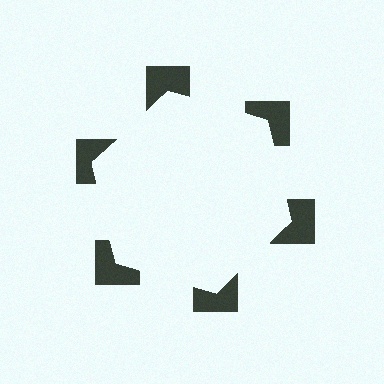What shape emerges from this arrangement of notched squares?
An illusory hexagon — its edges are inferred from the aligned wedge cuts in the notched squares, not physically drawn.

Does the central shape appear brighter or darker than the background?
It typically appears slightly brighter than the background, even though no actual brightness change is drawn.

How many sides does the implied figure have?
6 sides.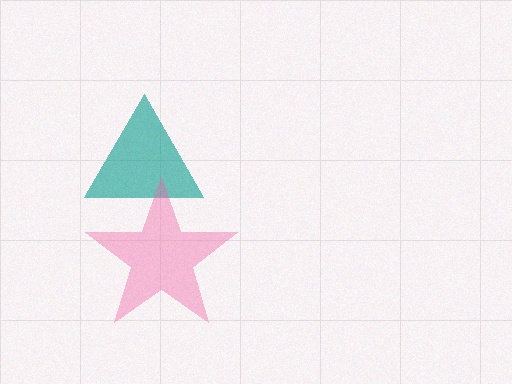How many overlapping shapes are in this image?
There are 2 overlapping shapes in the image.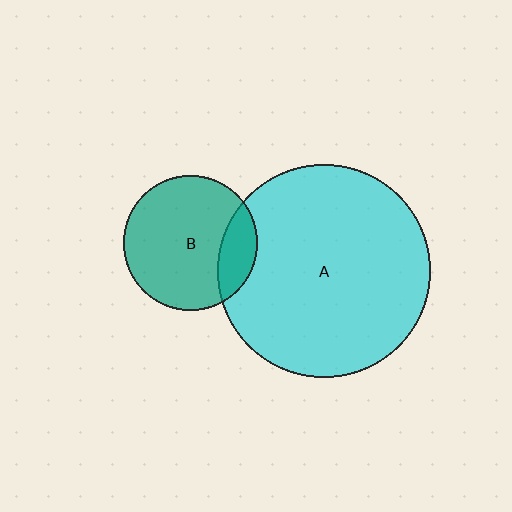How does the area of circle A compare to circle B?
Approximately 2.5 times.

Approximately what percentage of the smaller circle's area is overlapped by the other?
Approximately 20%.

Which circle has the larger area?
Circle A (cyan).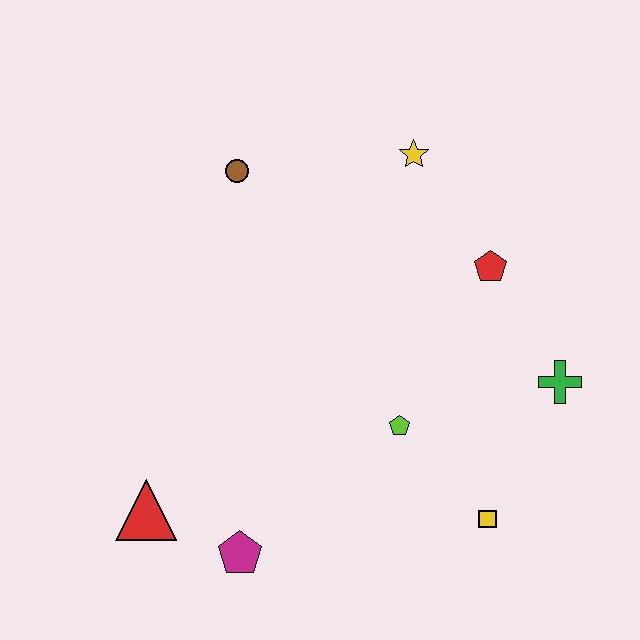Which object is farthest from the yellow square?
The brown circle is farthest from the yellow square.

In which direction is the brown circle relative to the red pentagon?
The brown circle is to the left of the red pentagon.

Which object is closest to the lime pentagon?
The yellow square is closest to the lime pentagon.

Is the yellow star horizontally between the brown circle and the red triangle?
No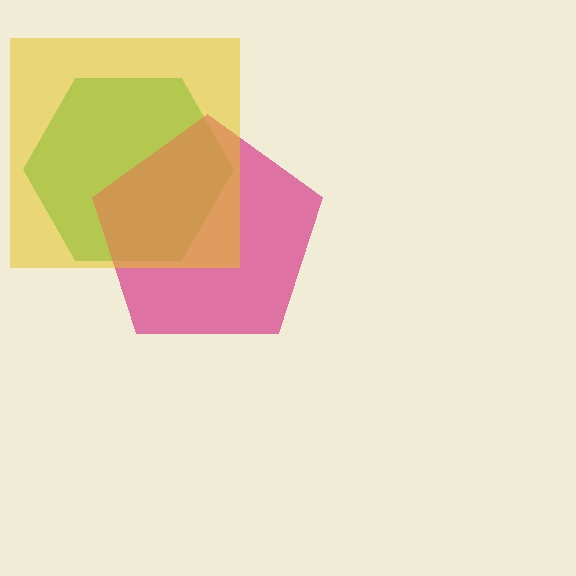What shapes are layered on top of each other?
The layered shapes are: a green hexagon, a magenta pentagon, a yellow square.